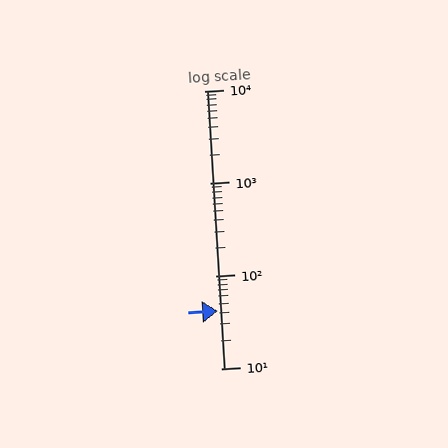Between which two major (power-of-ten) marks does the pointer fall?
The pointer is between 10 and 100.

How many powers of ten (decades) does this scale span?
The scale spans 3 decades, from 10 to 10000.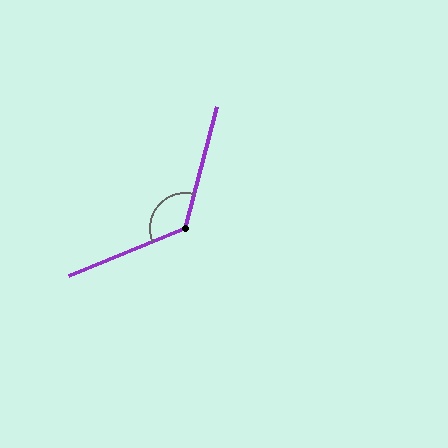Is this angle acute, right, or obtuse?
It is obtuse.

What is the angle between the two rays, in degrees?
Approximately 128 degrees.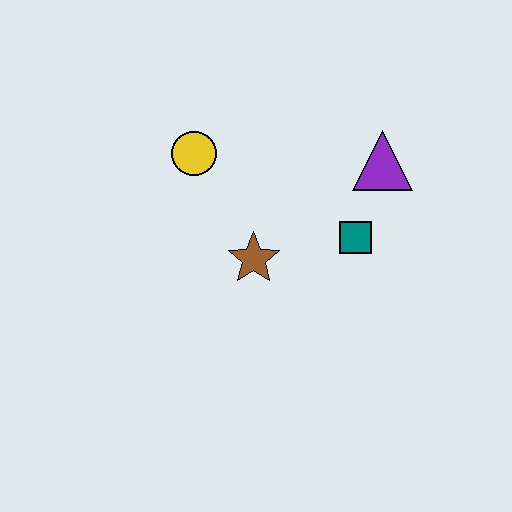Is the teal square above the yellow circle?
No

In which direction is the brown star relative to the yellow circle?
The brown star is below the yellow circle.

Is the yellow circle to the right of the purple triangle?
No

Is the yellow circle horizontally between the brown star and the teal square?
No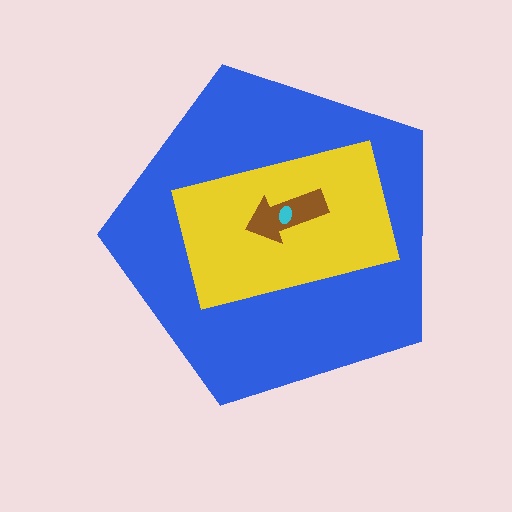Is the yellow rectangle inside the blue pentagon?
Yes.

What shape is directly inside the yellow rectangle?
The brown arrow.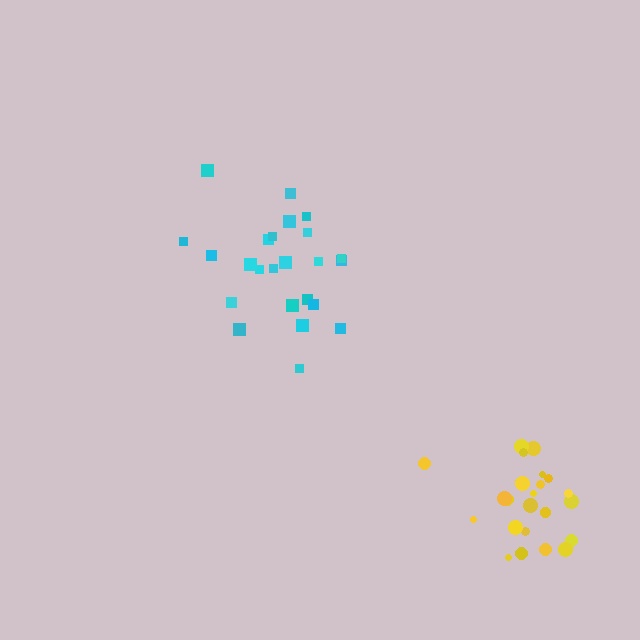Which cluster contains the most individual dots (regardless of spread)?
Yellow (24).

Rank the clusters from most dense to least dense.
yellow, cyan.